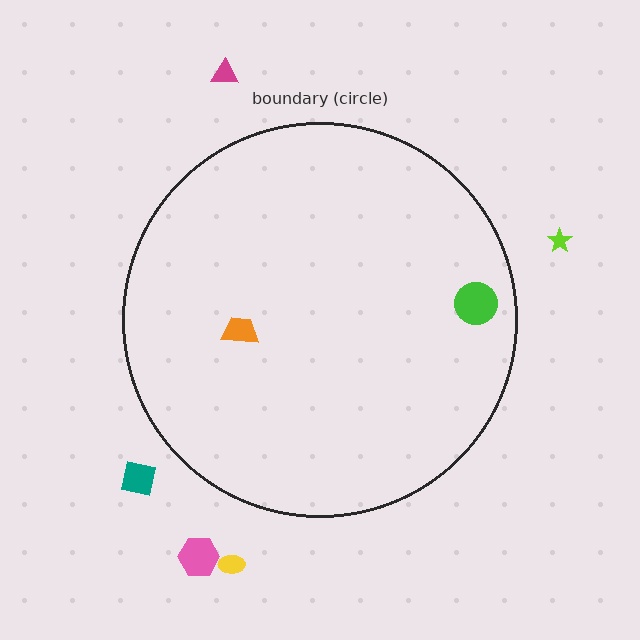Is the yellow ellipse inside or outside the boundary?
Outside.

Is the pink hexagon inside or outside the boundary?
Outside.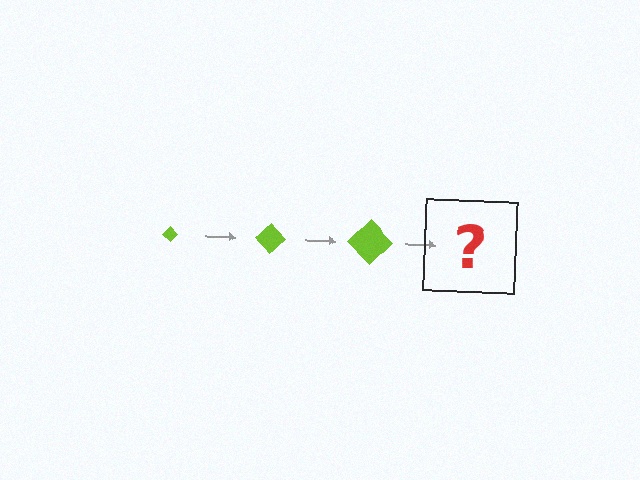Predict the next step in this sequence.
The next step is a lime diamond, larger than the previous one.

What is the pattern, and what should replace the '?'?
The pattern is that the diamond gets progressively larger each step. The '?' should be a lime diamond, larger than the previous one.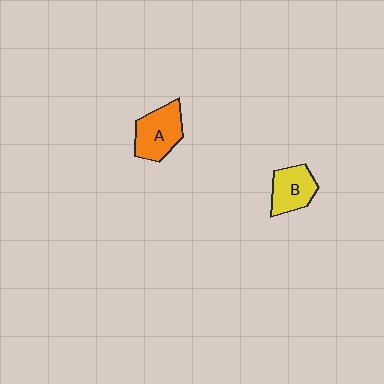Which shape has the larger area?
Shape A (orange).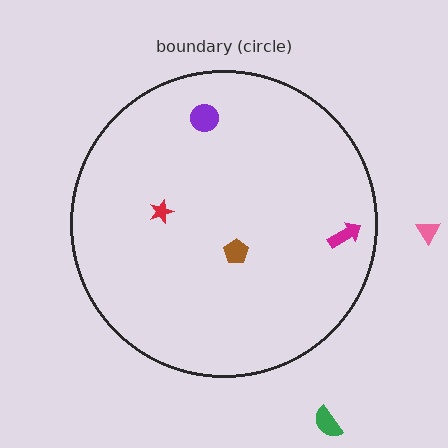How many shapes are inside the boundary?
4 inside, 2 outside.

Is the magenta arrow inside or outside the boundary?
Inside.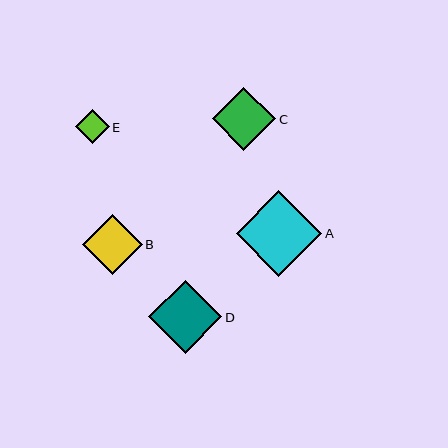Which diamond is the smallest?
Diamond E is the smallest with a size of approximately 34 pixels.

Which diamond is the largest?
Diamond A is the largest with a size of approximately 85 pixels.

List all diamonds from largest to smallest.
From largest to smallest: A, D, C, B, E.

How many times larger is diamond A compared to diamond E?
Diamond A is approximately 2.5 times the size of diamond E.